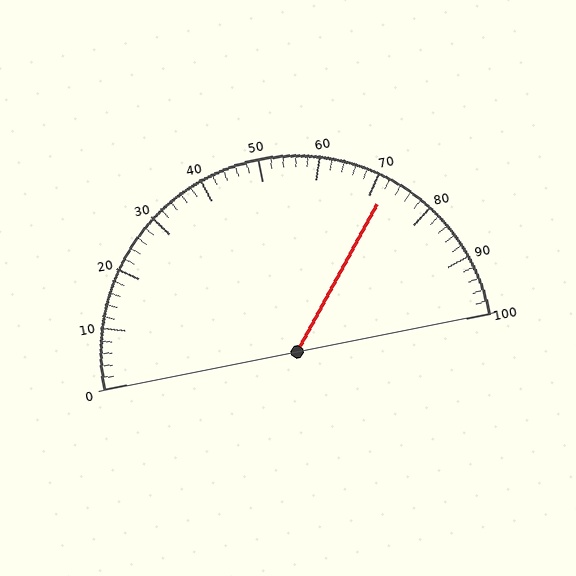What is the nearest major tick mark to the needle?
The nearest major tick mark is 70.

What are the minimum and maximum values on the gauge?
The gauge ranges from 0 to 100.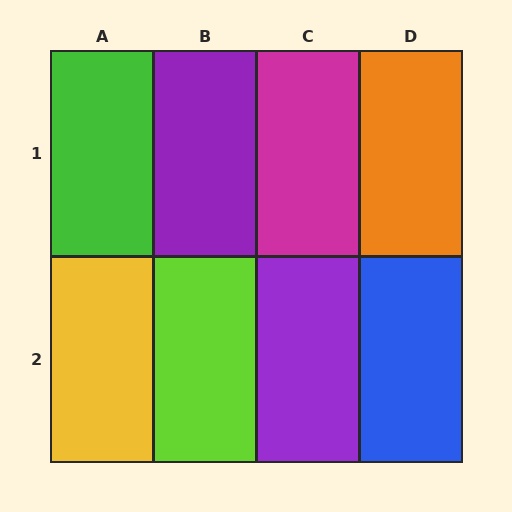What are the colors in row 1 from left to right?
Green, purple, magenta, orange.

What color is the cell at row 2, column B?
Lime.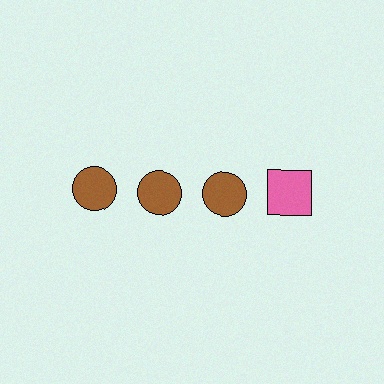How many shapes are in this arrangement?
There are 4 shapes arranged in a grid pattern.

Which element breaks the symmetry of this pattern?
The pink square in the top row, second from right column breaks the symmetry. All other shapes are brown circles.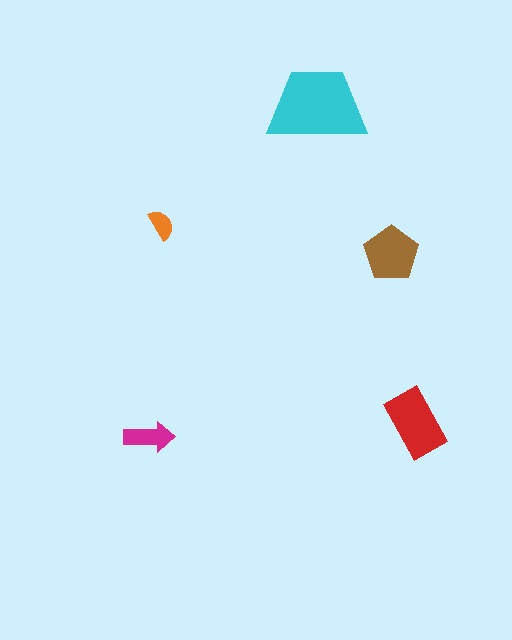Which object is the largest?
The cyan trapezoid.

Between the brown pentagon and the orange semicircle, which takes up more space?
The brown pentagon.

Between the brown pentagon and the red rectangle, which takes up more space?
The red rectangle.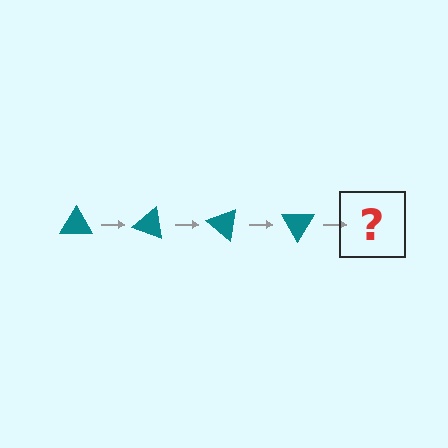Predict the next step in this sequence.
The next step is a teal triangle rotated 80 degrees.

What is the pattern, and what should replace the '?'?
The pattern is that the triangle rotates 20 degrees each step. The '?' should be a teal triangle rotated 80 degrees.